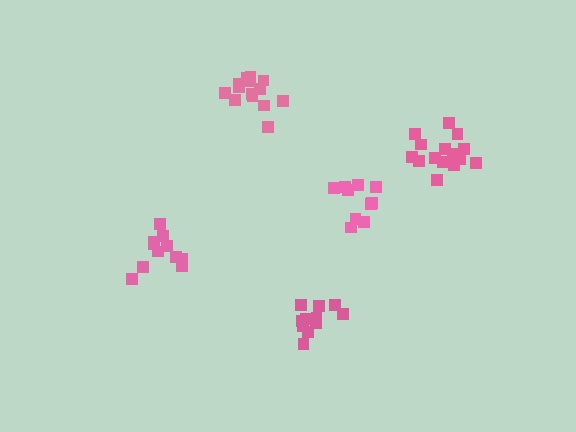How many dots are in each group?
Group 1: 11 dots, Group 2: 10 dots, Group 3: 14 dots, Group 4: 15 dots, Group 5: 11 dots (61 total).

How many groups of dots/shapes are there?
There are 5 groups.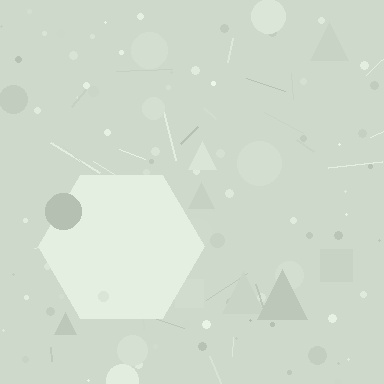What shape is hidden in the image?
A hexagon is hidden in the image.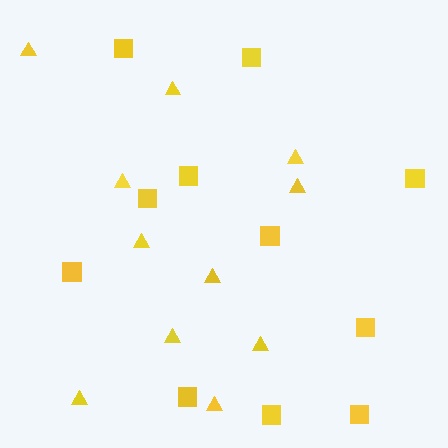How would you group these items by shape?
There are 2 groups: one group of squares (11) and one group of triangles (11).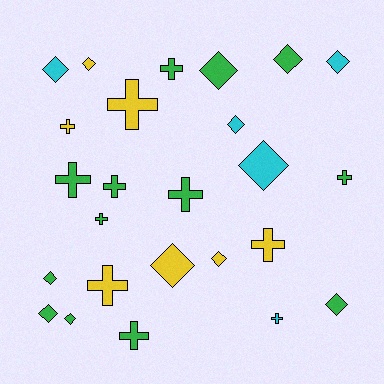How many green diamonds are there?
There are 6 green diamonds.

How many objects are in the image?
There are 25 objects.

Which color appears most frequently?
Green, with 13 objects.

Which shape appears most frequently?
Diamond, with 13 objects.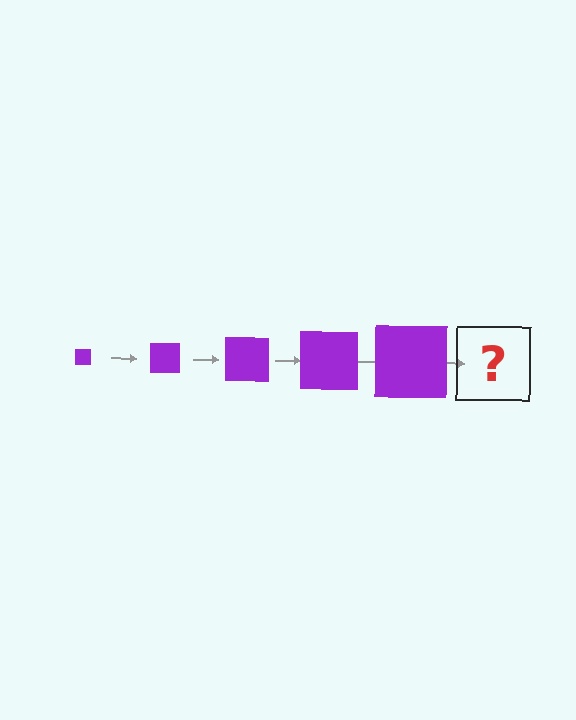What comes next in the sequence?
The next element should be a purple square, larger than the previous one.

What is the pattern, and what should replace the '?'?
The pattern is that the square gets progressively larger each step. The '?' should be a purple square, larger than the previous one.